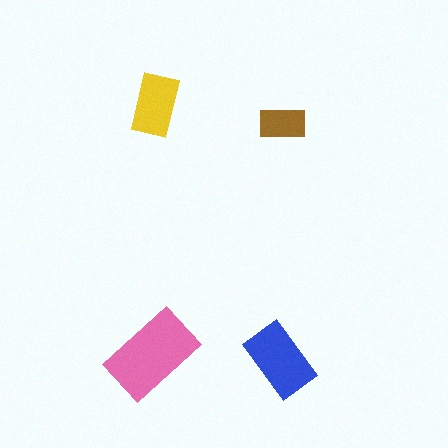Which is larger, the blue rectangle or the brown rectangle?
The blue one.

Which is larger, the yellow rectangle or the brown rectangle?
The yellow one.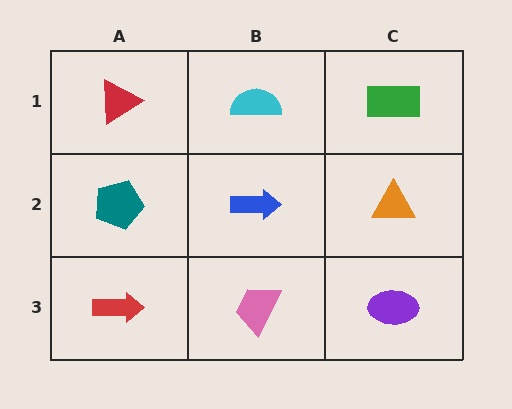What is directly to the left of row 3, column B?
A red arrow.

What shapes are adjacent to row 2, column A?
A red triangle (row 1, column A), a red arrow (row 3, column A), a blue arrow (row 2, column B).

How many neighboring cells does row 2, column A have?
3.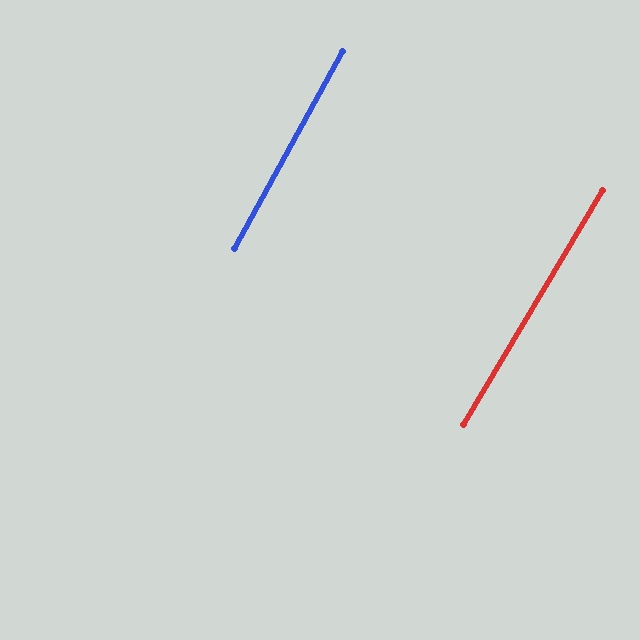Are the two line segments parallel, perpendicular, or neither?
Parallel — their directions differ by only 2.0°.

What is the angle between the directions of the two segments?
Approximately 2 degrees.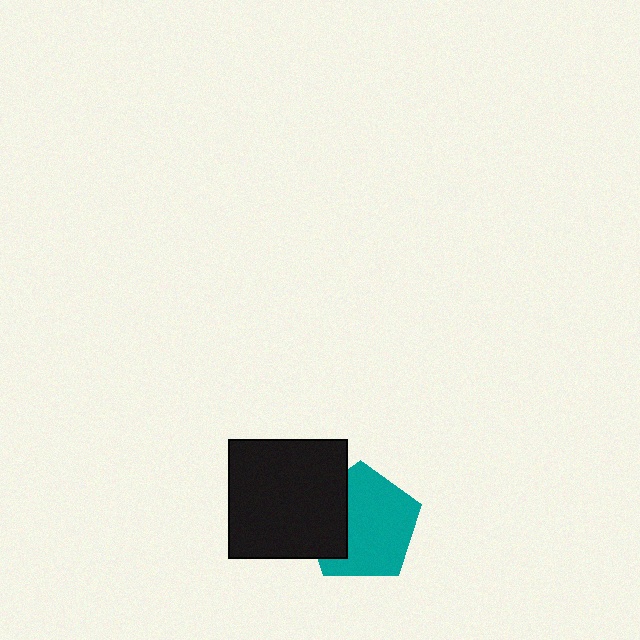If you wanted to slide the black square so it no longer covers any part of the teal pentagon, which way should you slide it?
Slide it left — that is the most direct way to separate the two shapes.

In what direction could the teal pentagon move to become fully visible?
The teal pentagon could move right. That would shift it out from behind the black square entirely.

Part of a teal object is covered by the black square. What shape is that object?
It is a pentagon.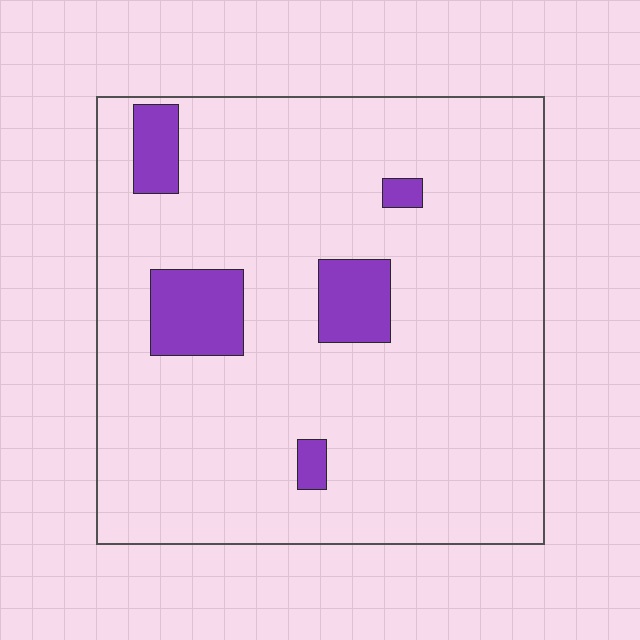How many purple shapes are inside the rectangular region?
5.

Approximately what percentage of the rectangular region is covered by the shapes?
Approximately 10%.